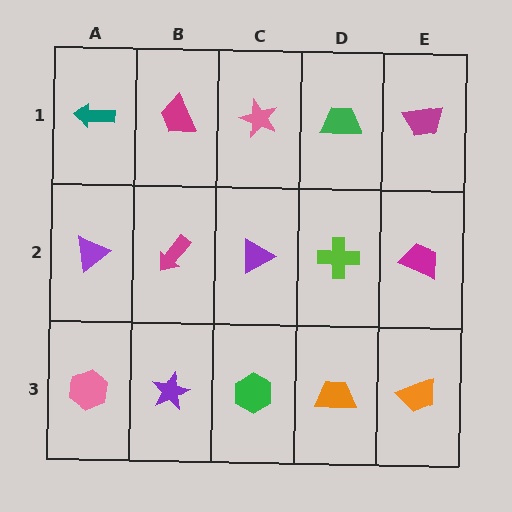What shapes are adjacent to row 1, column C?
A purple triangle (row 2, column C), a magenta trapezoid (row 1, column B), a green trapezoid (row 1, column D).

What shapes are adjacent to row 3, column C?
A purple triangle (row 2, column C), a purple star (row 3, column B), an orange trapezoid (row 3, column D).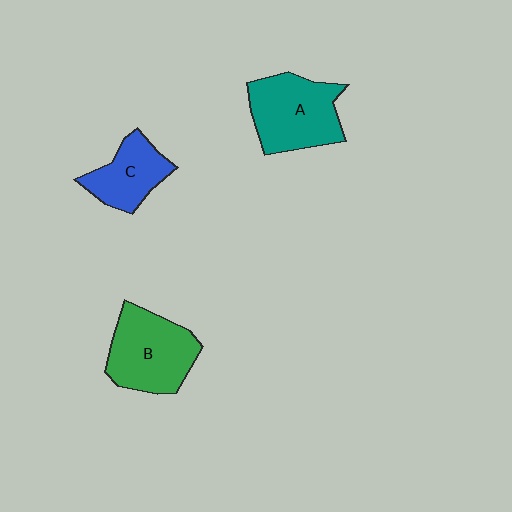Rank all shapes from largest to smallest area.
From largest to smallest: B (green), A (teal), C (blue).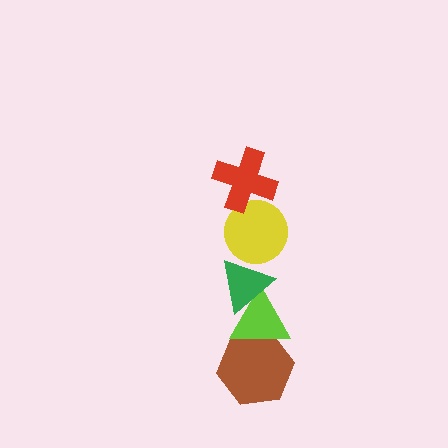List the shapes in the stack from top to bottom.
From top to bottom: the red cross, the yellow circle, the green triangle, the lime triangle, the brown hexagon.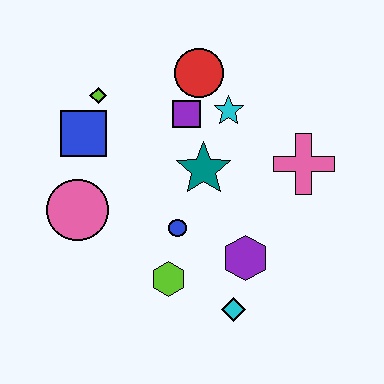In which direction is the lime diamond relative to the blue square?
The lime diamond is above the blue square.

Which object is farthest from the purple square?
The cyan diamond is farthest from the purple square.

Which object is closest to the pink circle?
The blue square is closest to the pink circle.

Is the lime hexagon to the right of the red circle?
No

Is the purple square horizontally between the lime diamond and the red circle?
Yes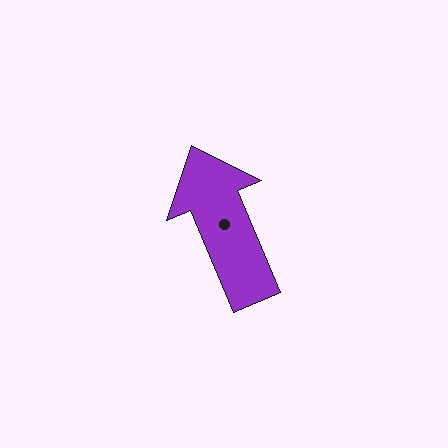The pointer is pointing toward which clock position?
Roughly 11 o'clock.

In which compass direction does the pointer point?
Northwest.